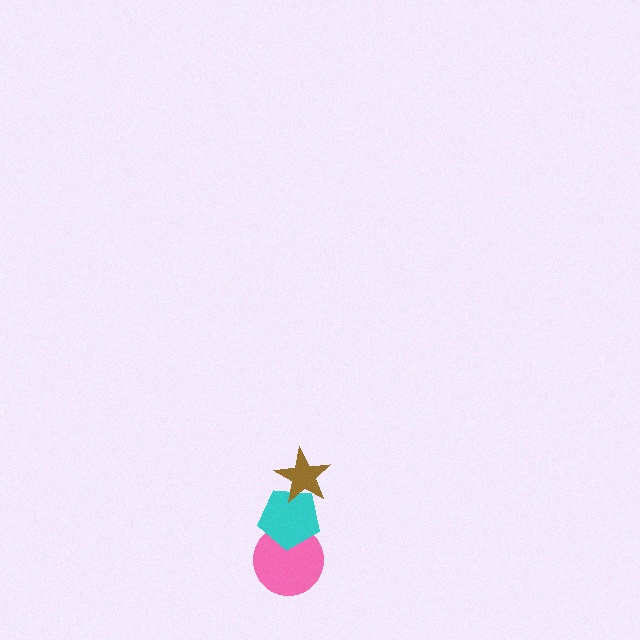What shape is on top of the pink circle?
The cyan pentagon is on top of the pink circle.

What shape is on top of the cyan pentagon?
The brown star is on top of the cyan pentagon.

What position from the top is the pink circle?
The pink circle is 3rd from the top.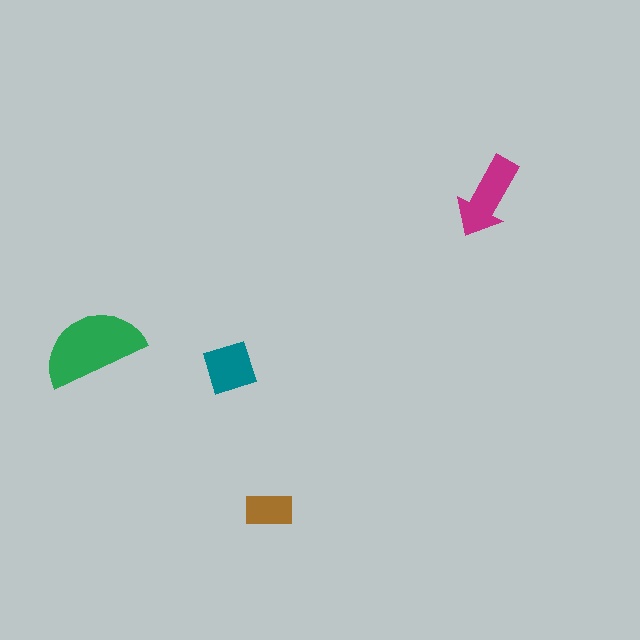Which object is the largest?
The green semicircle.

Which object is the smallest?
The brown rectangle.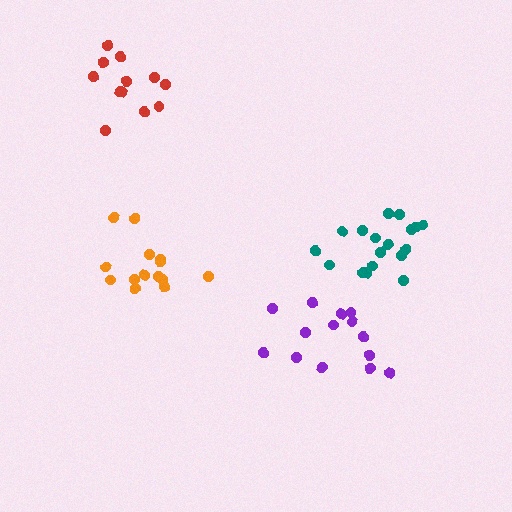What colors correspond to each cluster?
The clusters are colored: purple, orange, teal, red.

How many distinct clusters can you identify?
There are 4 distinct clusters.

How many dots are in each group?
Group 1: 14 dots, Group 2: 14 dots, Group 3: 18 dots, Group 4: 12 dots (58 total).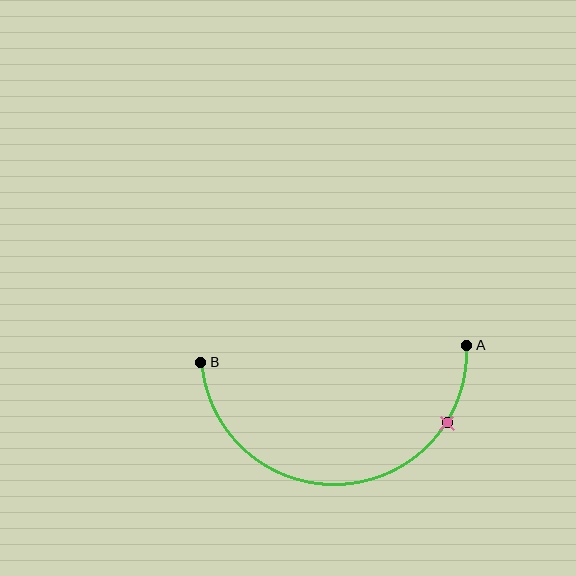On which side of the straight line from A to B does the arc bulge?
The arc bulges below the straight line connecting A and B.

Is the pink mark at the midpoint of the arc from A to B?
No. The pink mark lies on the arc but is closer to endpoint A. The arc midpoint would be at the point on the curve equidistant along the arc from both A and B.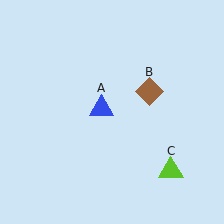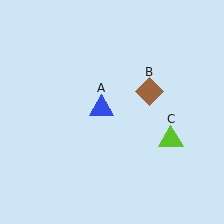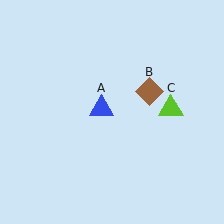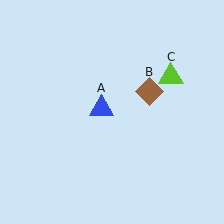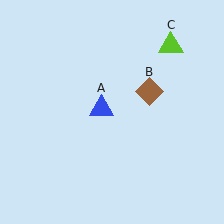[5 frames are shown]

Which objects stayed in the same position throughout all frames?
Blue triangle (object A) and brown diamond (object B) remained stationary.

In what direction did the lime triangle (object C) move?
The lime triangle (object C) moved up.